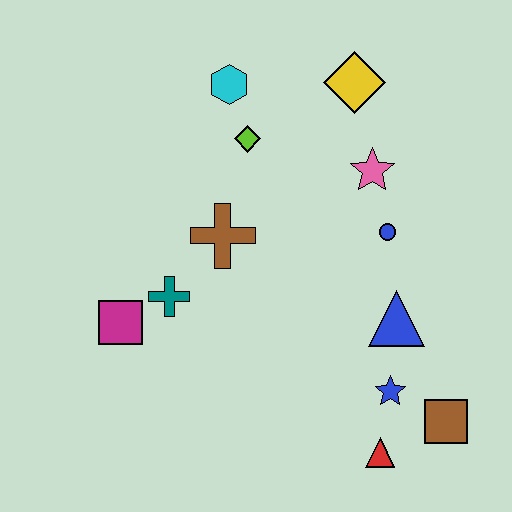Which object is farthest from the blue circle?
The magenta square is farthest from the blue circle.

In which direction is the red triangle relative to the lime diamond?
The red triangle is below the lime diamond.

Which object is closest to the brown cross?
The teal cross is closest to the brown cross.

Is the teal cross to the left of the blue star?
Yes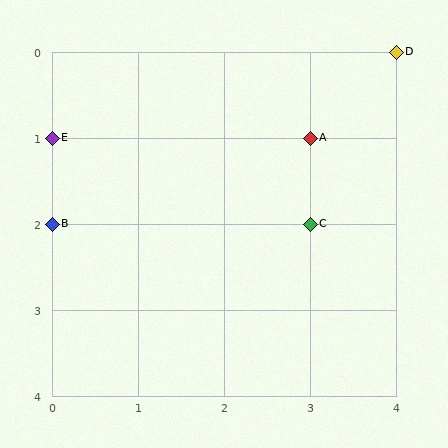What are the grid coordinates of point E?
Point E is at grid coordinates (0, 1).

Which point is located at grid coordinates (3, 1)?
Point A is at (3, 1).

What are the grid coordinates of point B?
Point B is at grid coordinates (0, 2).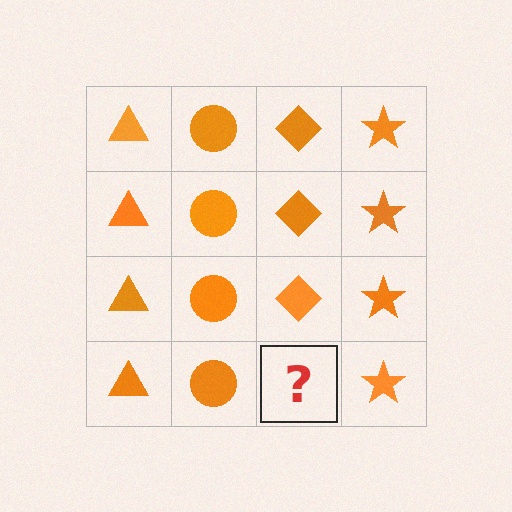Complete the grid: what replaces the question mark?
The question mark should be replaced with an orange diamond.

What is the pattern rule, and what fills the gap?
The rule is that each column has a consistent shape. The gap should be filled with an orange diamond.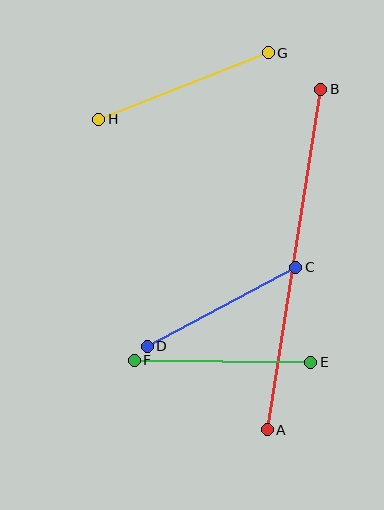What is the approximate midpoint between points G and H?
The midpoint is at approximately (184, 86) pixels.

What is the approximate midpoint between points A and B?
The midpoint is at approximately (294, 259) pixels.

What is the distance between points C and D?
The distance is approximately 168 pixels.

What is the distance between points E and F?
The distance is approximately 177 pixels.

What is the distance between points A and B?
The distance is approximately 345 pixels.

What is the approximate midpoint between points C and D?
The midpoint is at approximately (221, 307) pixels.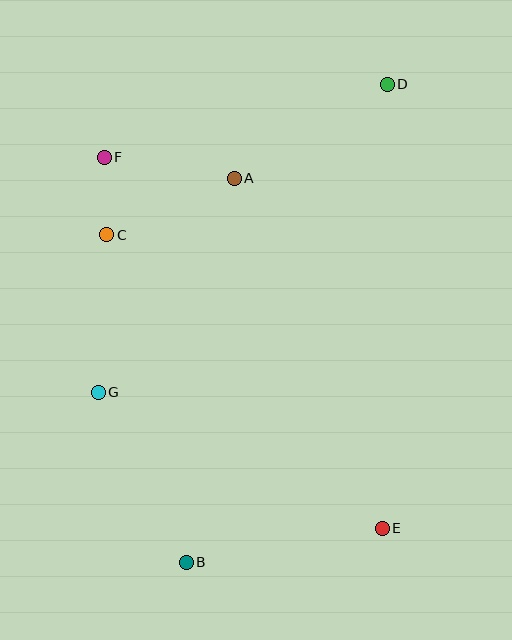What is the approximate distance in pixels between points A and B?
The distance between A and B is approximately 387 pixels.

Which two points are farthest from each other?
Points B and D are farthest from each other.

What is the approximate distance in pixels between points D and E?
The distance between D and E is approximately 444 pixels.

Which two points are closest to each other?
Points C and F are closest to each other.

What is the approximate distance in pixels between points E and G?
The distance between E and G is approximately 314 pixels.